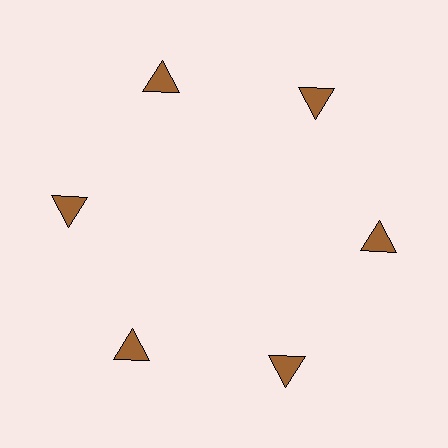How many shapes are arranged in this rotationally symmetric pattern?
There are 6 shapes, arranged in 6 groups of 1.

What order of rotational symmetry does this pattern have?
This pattern has 6-fold rotational symmetry.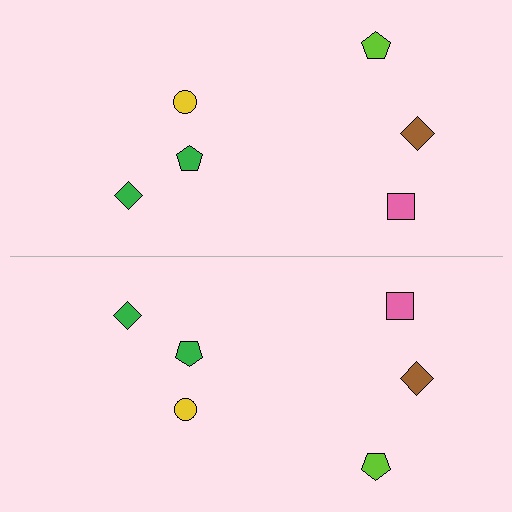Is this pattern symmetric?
Yes, this pattern has bilateral (reflection) symmetry.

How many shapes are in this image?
There are 12 shapes in this image.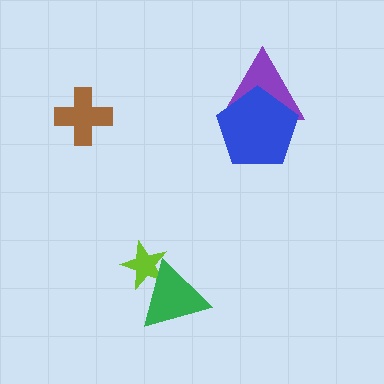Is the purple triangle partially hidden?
Yes, it is partially covered by another shape.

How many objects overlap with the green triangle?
1 object overlaps with the green triangle.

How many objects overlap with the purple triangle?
1 object overlaps with the purple triangle.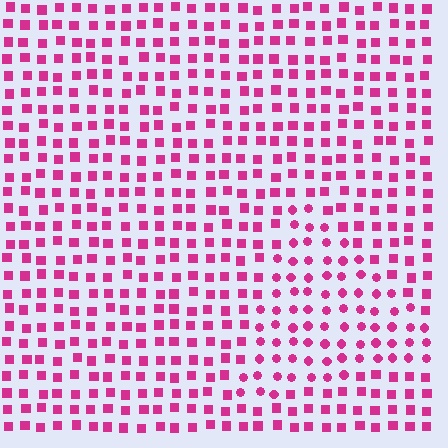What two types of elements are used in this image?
The image uses circles inside the triangle region and squares outside it.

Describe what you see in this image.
The image is filled with small magenta elements arranged in a uniform grid. A triangle-shaped region contains circles, while the surrounding area contains squares. The boundary is defined purely by the change in element shape.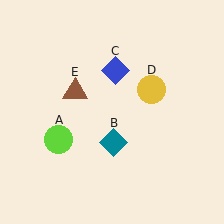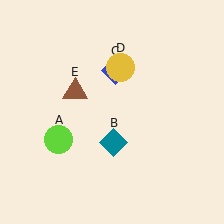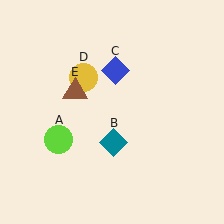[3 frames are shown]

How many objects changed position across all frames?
1 object changed position: yellow circle (object D).